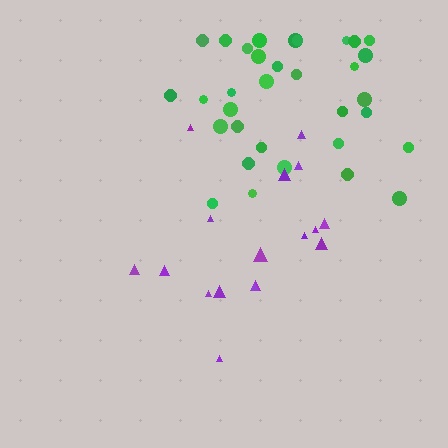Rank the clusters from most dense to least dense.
green, purple.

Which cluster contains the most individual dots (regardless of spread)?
Green (34).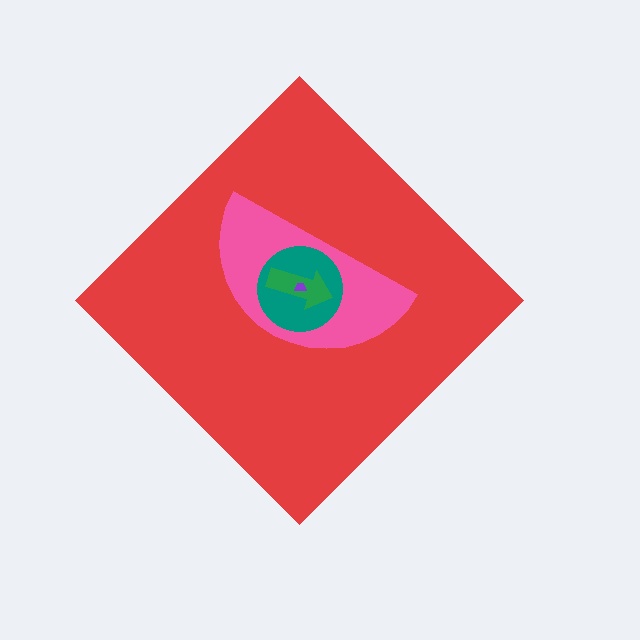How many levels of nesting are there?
5.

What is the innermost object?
The purple trapezoid.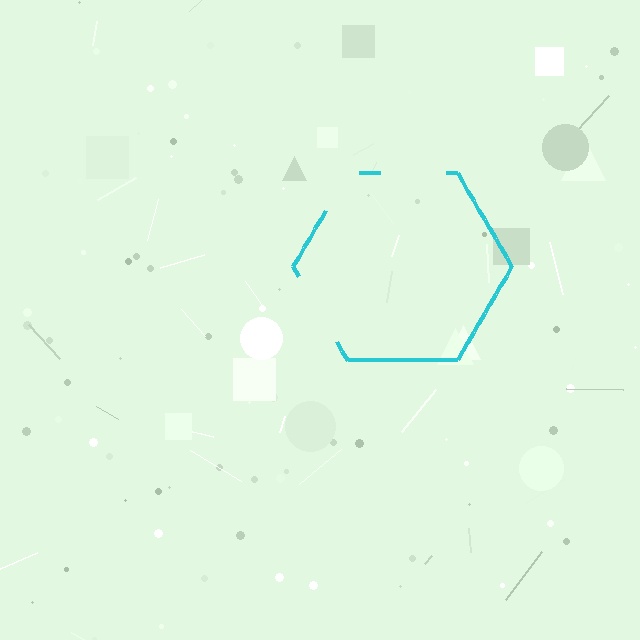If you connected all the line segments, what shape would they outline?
They would outline a hexagon.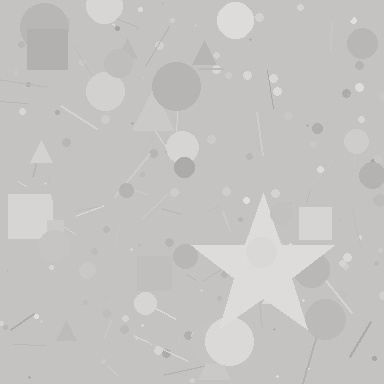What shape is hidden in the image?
A star is hidden in the image.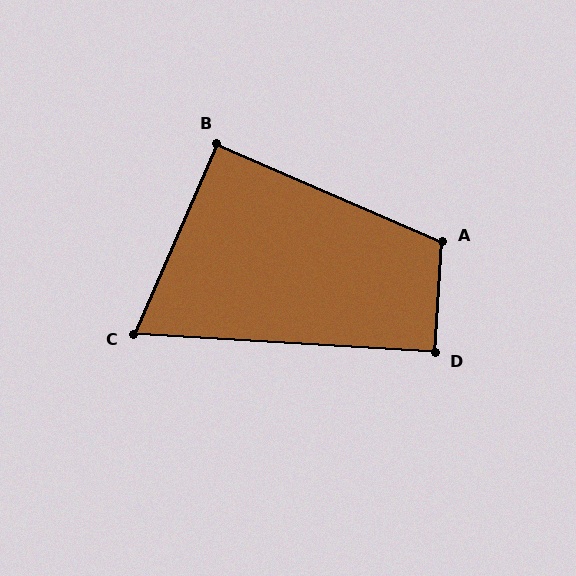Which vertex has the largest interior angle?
A, at approximately 110 degrees.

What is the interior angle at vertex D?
Approximately 90 degrees (approximately right).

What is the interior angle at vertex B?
Approximately 90 degrees (approximately right).